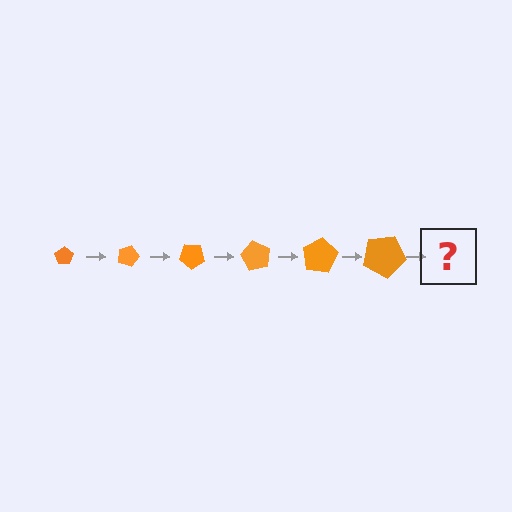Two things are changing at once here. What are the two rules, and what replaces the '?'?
The two rules are that the pentagon grows larger each step and it rotates 20 degrees each step. The '?' should be a pentagon, larger than the previous one and rotated 120 degrees from the start.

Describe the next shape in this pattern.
It should be a pentagon, larger than the previous one and rotated 120 degrees from the start.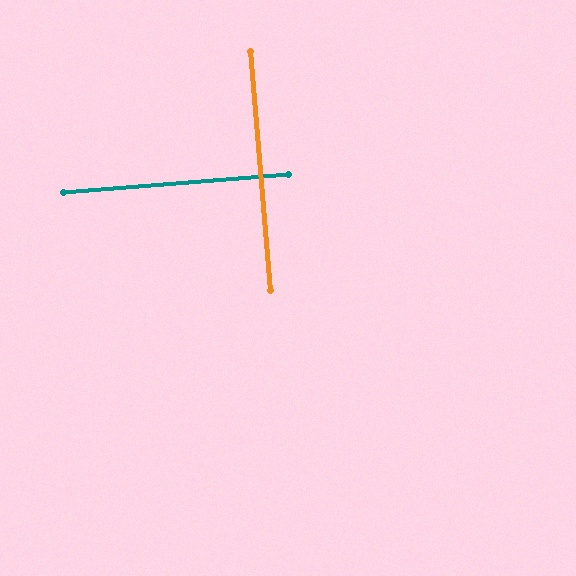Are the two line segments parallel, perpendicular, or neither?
Perpendicular — they meet at approximately 90°.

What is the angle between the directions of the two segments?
Approximately 90 degrees.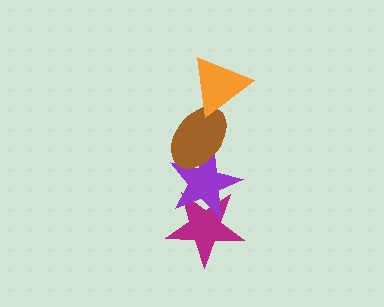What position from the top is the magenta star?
The magenta star is 4th from the top.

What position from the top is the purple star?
The purple star is 3rd from the top.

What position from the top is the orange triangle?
The orange triangle is 1st from the top.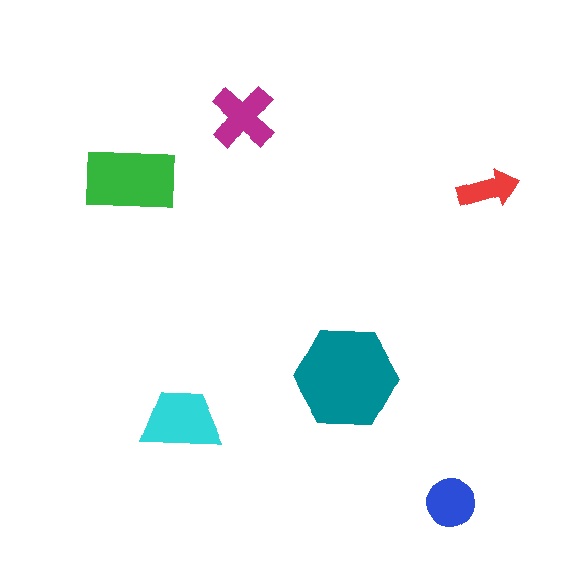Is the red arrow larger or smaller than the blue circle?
Smaller.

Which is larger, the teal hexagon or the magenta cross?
The teal hexagon.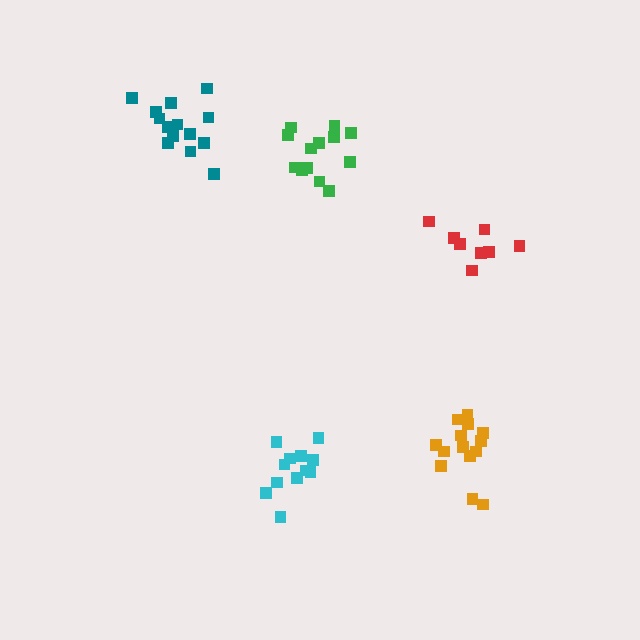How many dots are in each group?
Group 1: 12 dots, Group 2: 13 dots, Group 3: 14 dots, Group 4: 14 dots, Group 5: 8 dots (61 total).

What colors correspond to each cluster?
The clusters are colored: cyan, green, teal, orange, red.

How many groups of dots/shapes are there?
There are 5 groups.